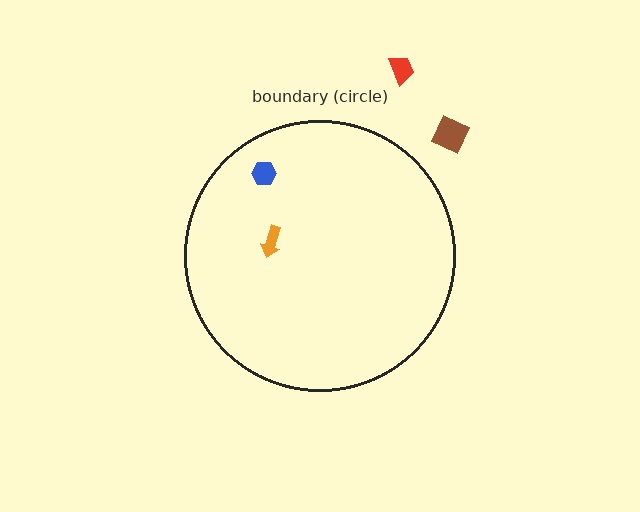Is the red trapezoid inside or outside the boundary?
Outside.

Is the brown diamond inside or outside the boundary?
Outside.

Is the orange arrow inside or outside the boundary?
Inside.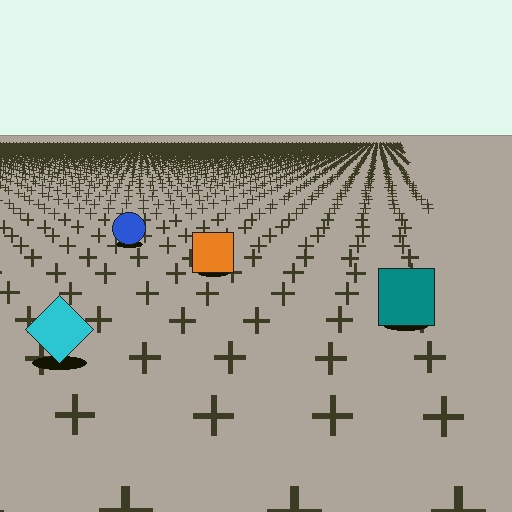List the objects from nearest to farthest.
From nearest to farthest: the cyan diamond, the teal square, the orange square, the blue circle.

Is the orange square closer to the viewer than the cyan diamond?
No. The cyan diamond is closer — you can tell from the texture gradient: the ground texture is coarser near it.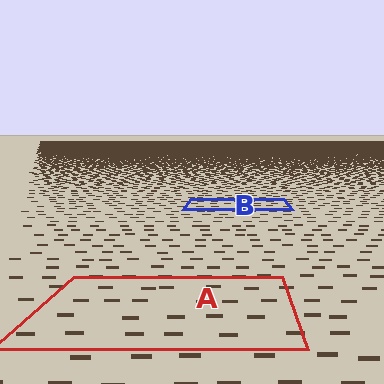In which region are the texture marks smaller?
The texture marks are smaller in region B, because it is farther away.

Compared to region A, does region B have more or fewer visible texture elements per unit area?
Region B has more texture elements per unit area — they are packed more densely because it is farther away.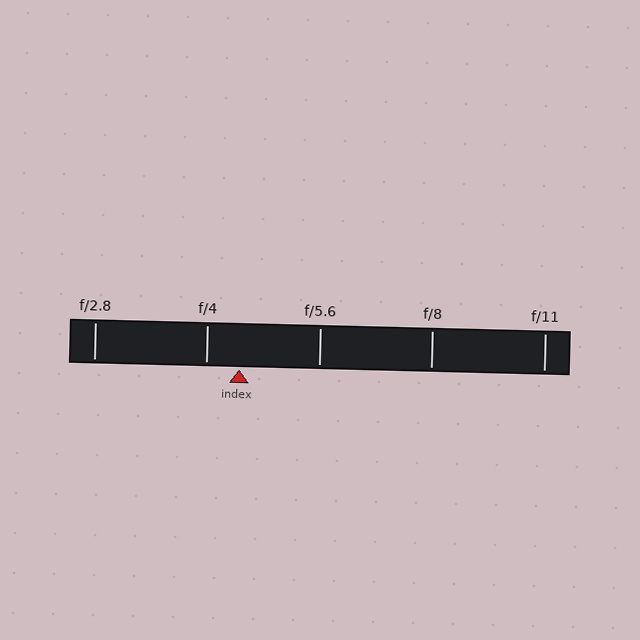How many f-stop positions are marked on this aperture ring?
There are 5 f-stop positions marked.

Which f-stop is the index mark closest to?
The index mark is closest to f/4.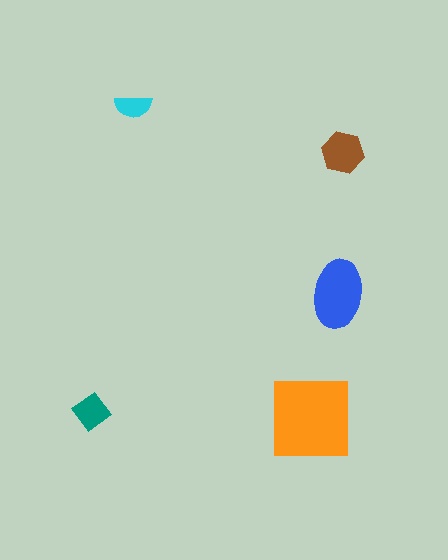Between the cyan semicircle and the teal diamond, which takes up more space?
The teal diamond.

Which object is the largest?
The orange square.